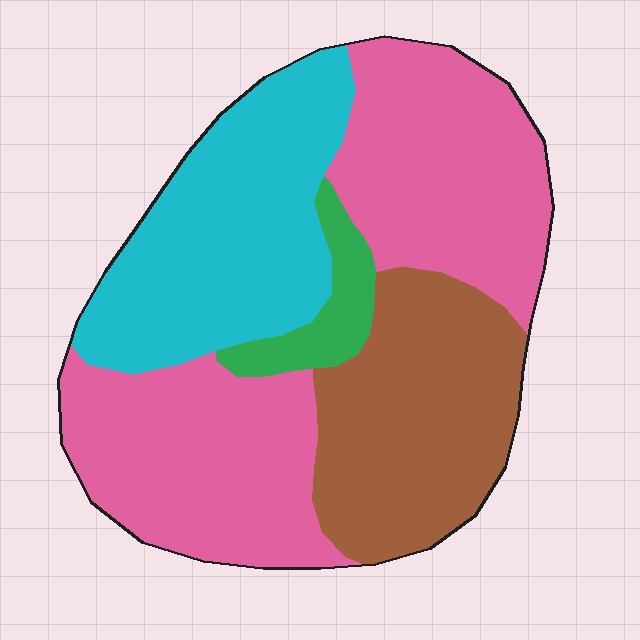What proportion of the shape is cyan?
Cyan takes up about one quarter (1/4) of the shape.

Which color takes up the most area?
Pink, at roughly 45%.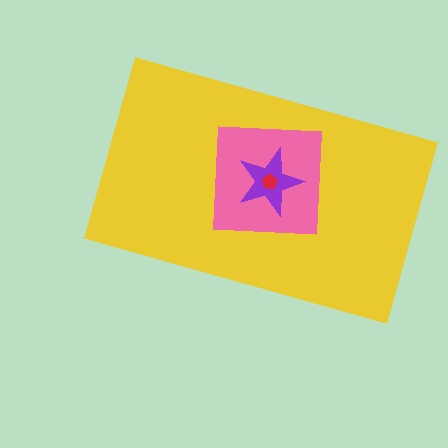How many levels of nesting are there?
4.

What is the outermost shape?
The yellow rectangle.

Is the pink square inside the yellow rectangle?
Yes.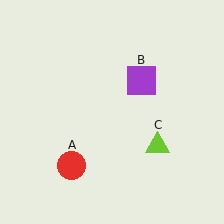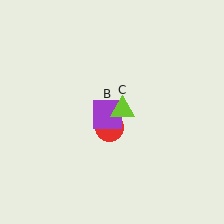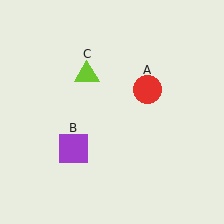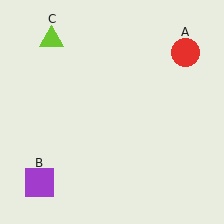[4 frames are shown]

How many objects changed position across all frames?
3 objects changed position: red circle (object A), purple square (object B), lime triangle (object C).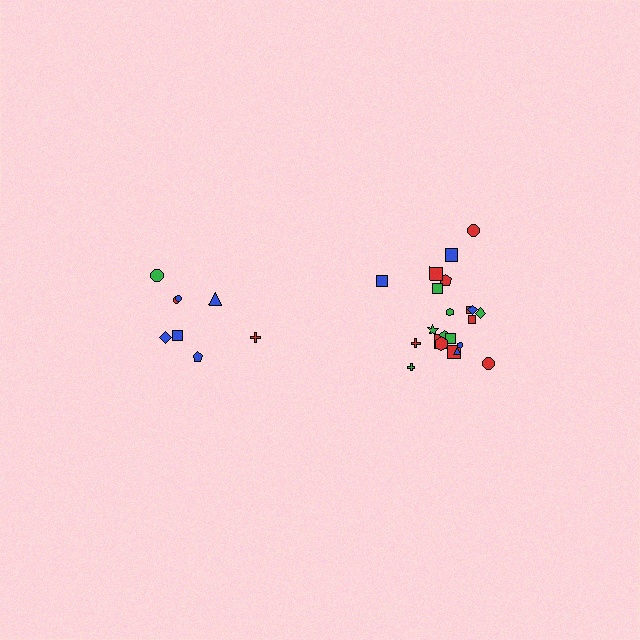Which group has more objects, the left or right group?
The right group.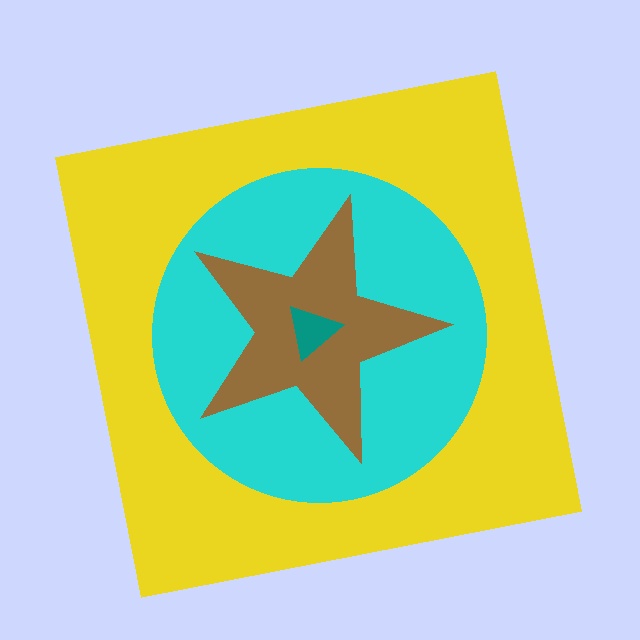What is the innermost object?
The teal triangle.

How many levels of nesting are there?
4.